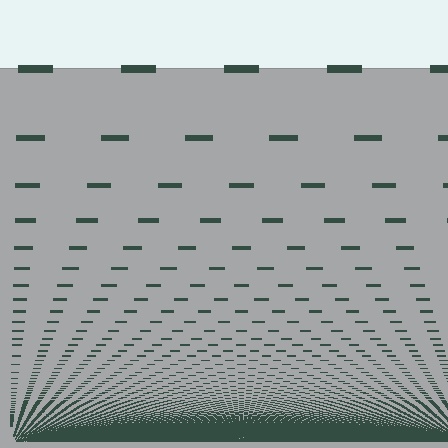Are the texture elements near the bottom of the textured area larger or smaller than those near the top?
Smaller. The gradient is inverted — elements near the bottom are smaller and denser.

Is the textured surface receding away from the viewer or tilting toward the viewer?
The surface appears to tilt toward the viewer. Texture elements get larger and sparser toward the top.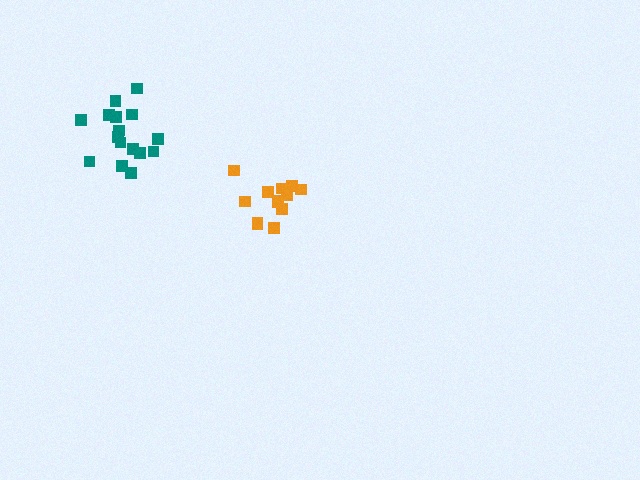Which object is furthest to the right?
The orange cluster is rightmost.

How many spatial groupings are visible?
There are 2 spatial groupings.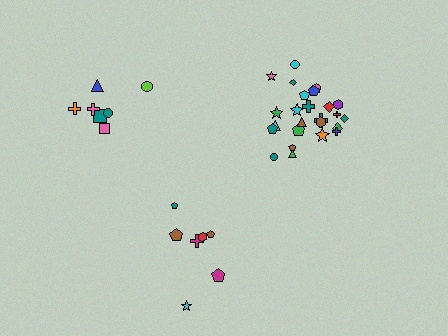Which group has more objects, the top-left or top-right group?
The top-right group.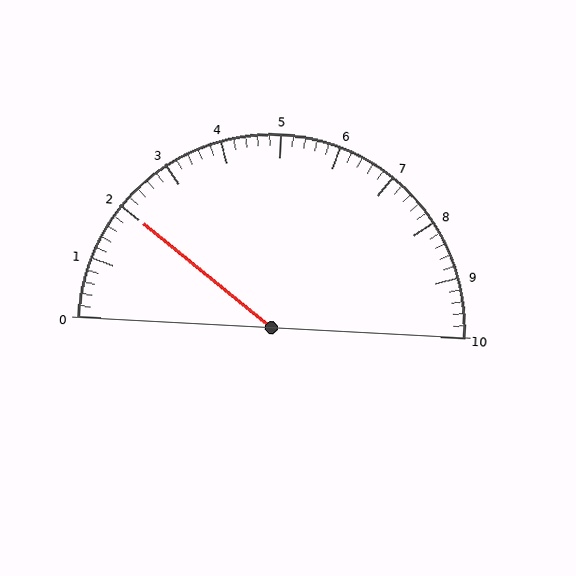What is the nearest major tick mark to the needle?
The nearest major tick mark is 2.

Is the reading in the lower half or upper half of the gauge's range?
The reading is in the lower half of the range (0 to 10).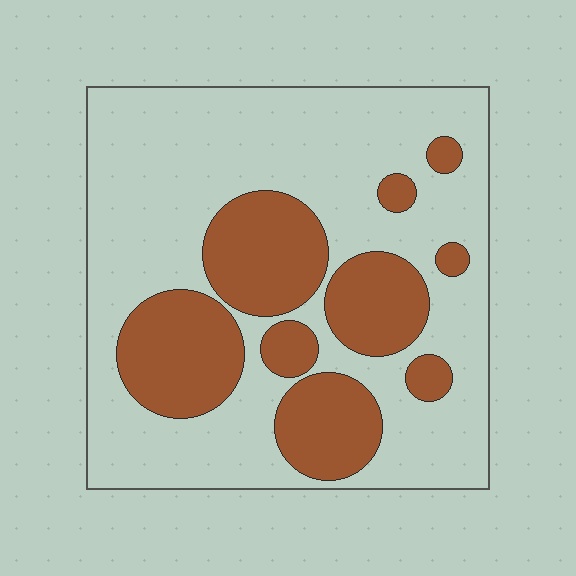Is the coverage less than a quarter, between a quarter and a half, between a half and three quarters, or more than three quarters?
Between a quarter and a half.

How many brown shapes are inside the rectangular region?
9.